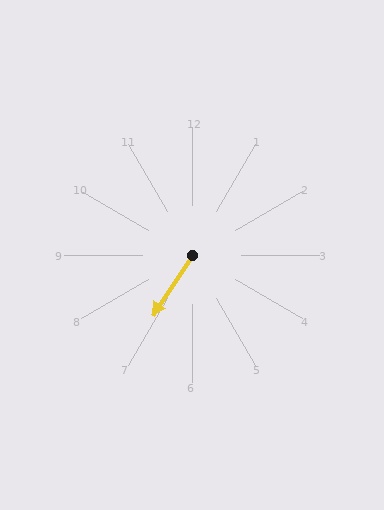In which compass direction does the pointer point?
Southwest.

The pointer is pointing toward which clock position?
Roughly 7 o'clock.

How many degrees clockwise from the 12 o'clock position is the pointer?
Approximately 213 degrees.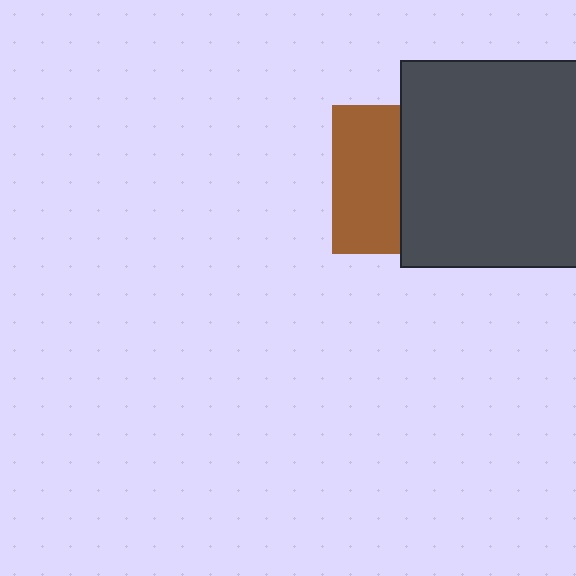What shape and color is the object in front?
The object in front is a dark gray rectangle.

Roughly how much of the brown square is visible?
About half of it is visible (roughly 45%).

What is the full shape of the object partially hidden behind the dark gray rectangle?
The partially hidden object is a brown square.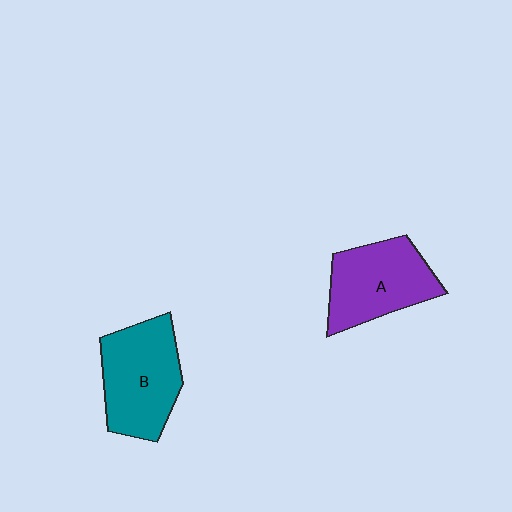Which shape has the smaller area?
Shape A (purple).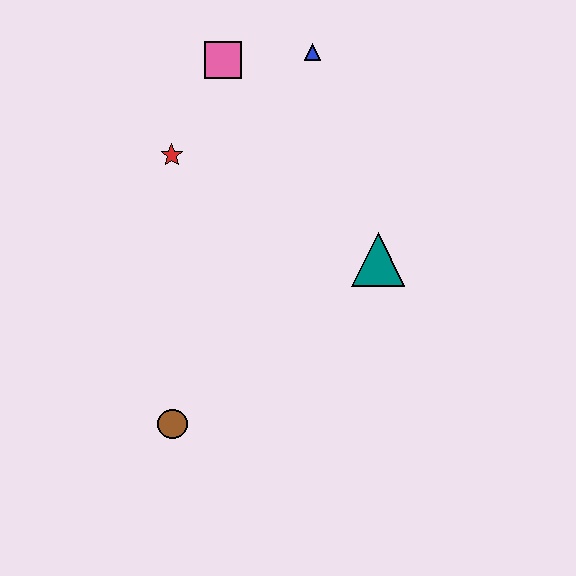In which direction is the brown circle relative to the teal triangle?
The brown circle is to the left of the teal triangle.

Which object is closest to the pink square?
The blue triangle is closest to the pink square.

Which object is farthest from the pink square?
The brown circle is farthest from the pink square.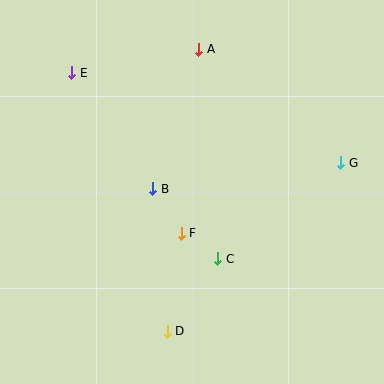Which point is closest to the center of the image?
Point B at (153, 189) is closest to the center.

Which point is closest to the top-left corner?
Point E is closest to the top-left corner.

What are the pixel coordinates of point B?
Point B is at (153, 189).